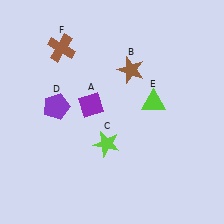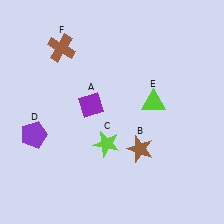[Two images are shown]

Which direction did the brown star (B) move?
The brown star (B) moved down.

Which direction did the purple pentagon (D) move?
The purple pentagon (D) moved down.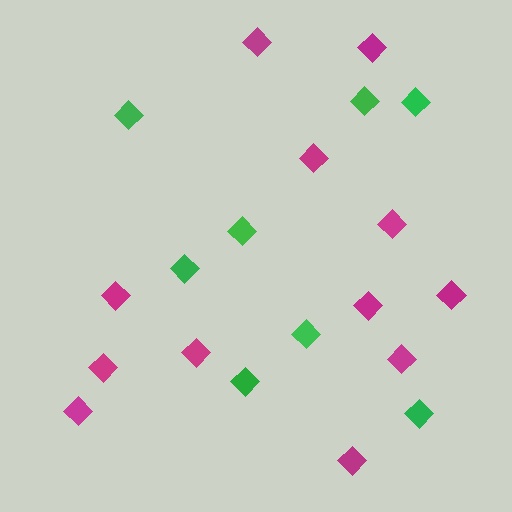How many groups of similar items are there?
There are 2 groups: one group of green diamonds (8) and one group of magenta diamonds (12).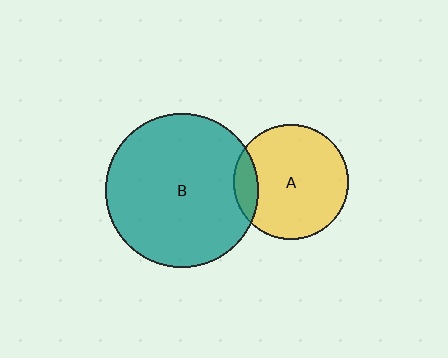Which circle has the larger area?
Circle B (teal).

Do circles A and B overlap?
Yes.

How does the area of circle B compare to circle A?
Approximately 1.8 times.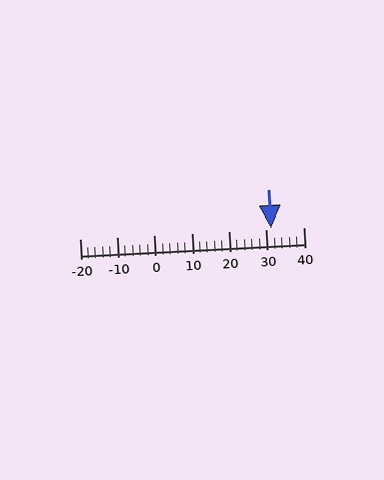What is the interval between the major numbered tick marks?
The major tick marks are spaced 10 units apart.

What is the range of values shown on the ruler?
The ruler shows values from -20 to 40.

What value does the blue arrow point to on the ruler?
The blue arrow points to approximately 31.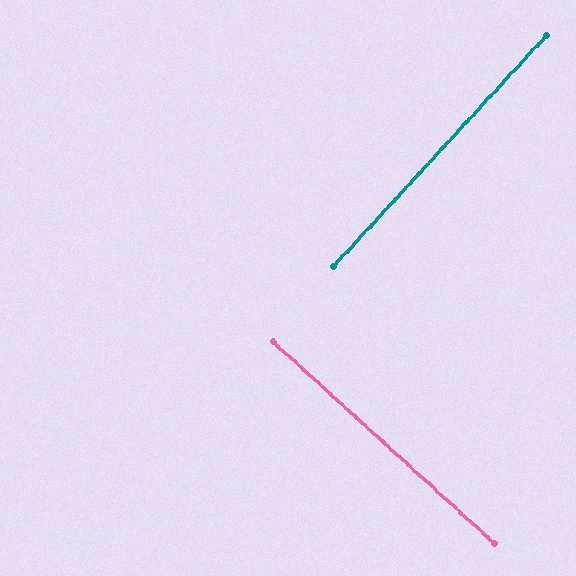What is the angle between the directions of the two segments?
Approximately 90 degrees.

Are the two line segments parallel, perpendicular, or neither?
Perpendicular — they meet at approximately 90°.